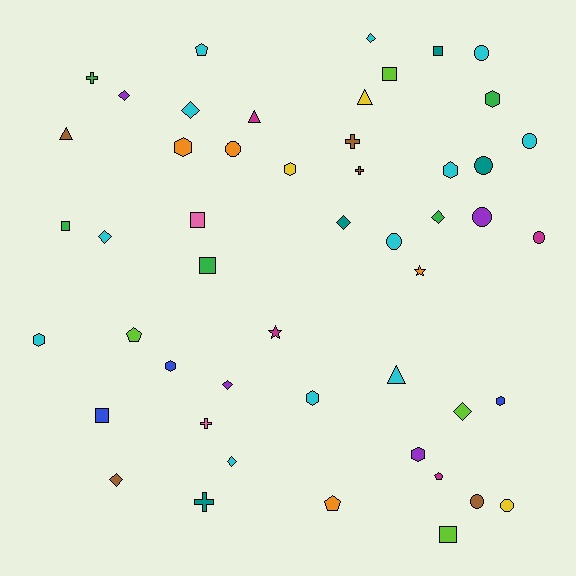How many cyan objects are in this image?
There are 12 cyan objects.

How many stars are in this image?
There are 2 stars.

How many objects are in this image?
There are 50 objects.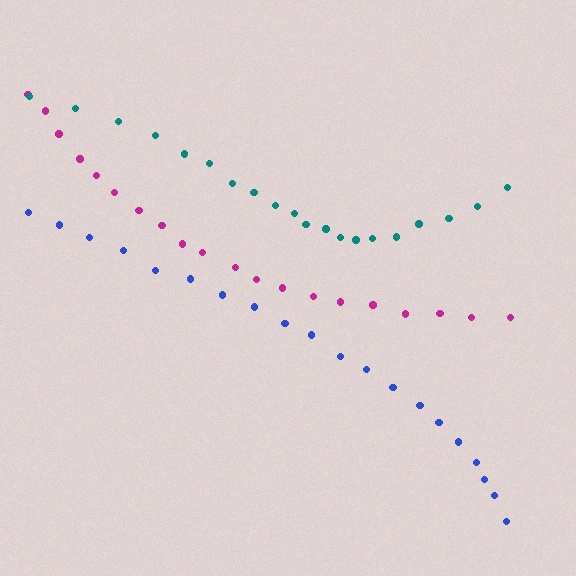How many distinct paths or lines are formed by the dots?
There are 3 distinct paths.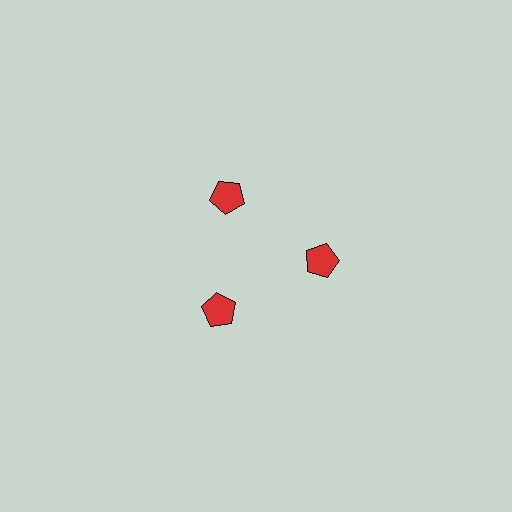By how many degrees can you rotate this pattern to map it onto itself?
The pattern maps onto itself every 120 degrees of rotation.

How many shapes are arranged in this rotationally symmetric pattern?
There are 3 shapes, arranged in 3 groups of 1.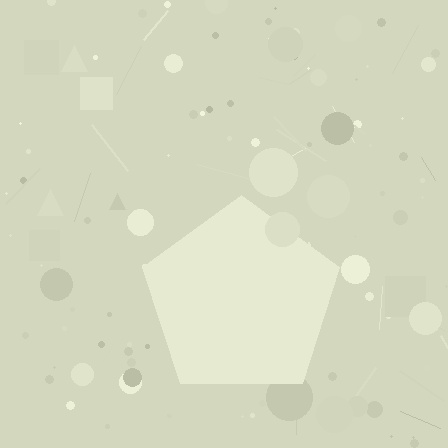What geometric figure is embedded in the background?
A pentagon is embedded in the background.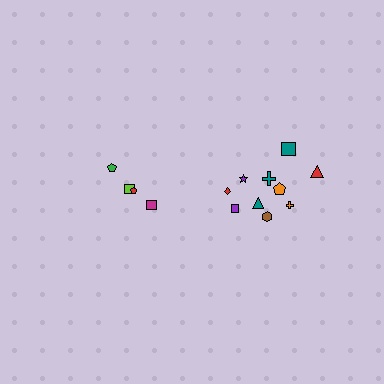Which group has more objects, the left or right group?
The right group.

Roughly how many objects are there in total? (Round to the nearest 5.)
Roughly 15 objects in total.